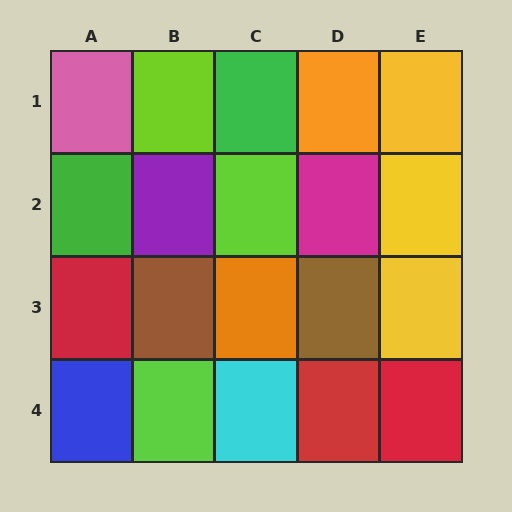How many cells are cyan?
1 cell is cyan.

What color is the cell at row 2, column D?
Magenta.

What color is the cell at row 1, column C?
Green.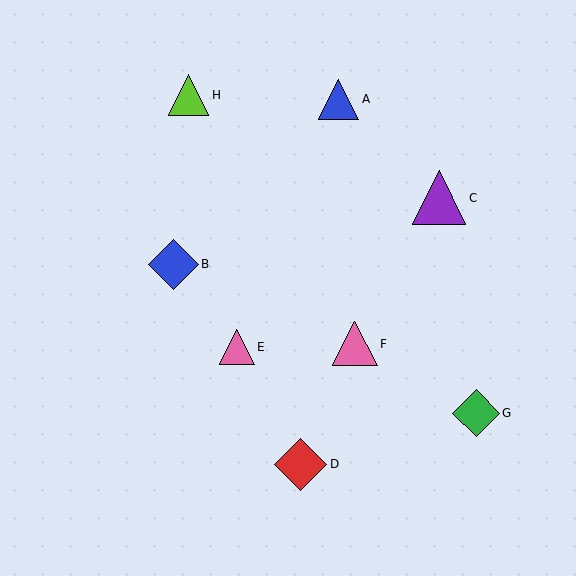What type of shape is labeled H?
Shape H is a lime triangle.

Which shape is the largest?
The purple triangle (labeled C) is the largest.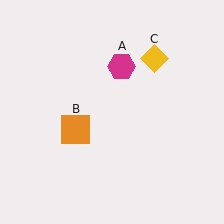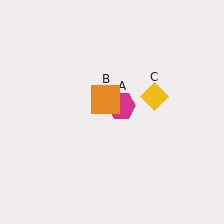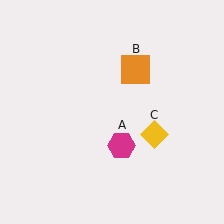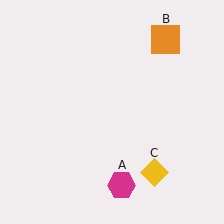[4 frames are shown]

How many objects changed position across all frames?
3 objects changed position: magenta hexagon (object A), orange square (object B), yellow diamond (object C).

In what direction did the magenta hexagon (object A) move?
The magenta hexagon (object A) moved down.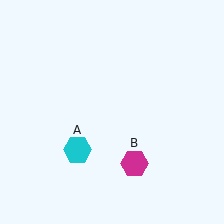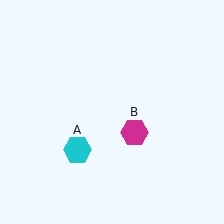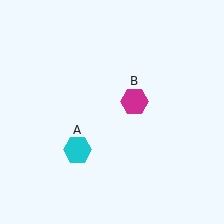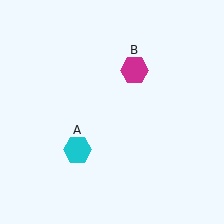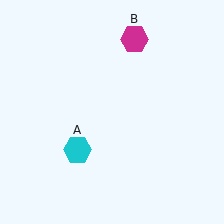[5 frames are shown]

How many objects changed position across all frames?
1 object changed position: magenta hexagon (object B).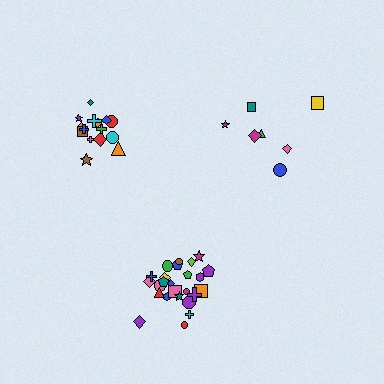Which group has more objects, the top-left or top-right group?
The top-left group.